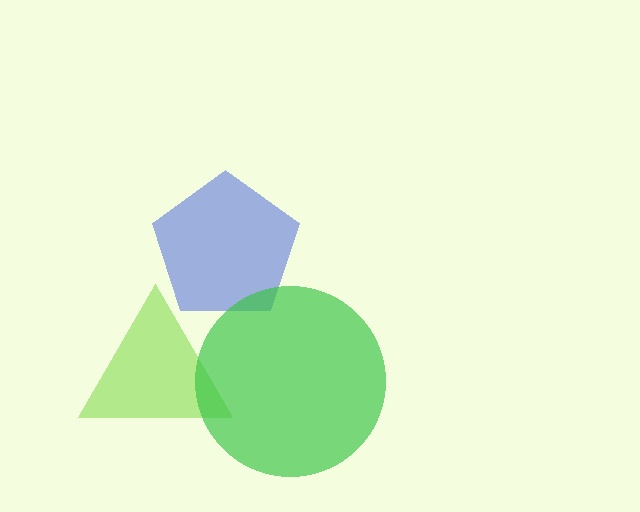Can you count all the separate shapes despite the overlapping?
Yes, there are 3 separate shapes.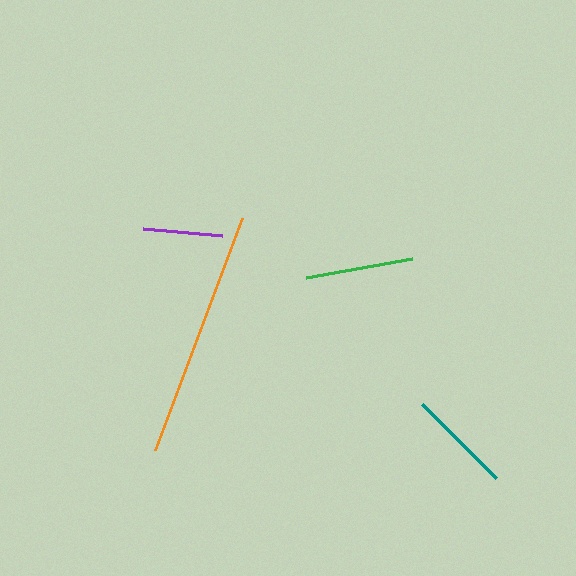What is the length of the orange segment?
The orange segment is approximately 248 pixels long.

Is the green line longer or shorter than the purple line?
The green line is longer than the purple line.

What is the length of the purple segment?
The purple segment is approximately 80 pixels long.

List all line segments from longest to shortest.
From longest to shortest: orange, green, teal, purple.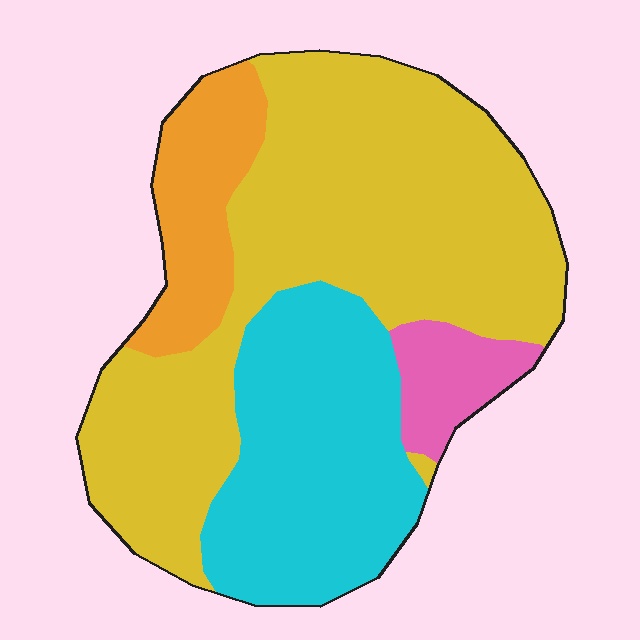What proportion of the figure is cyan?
Cyan takes up between a quarter and a half of the figure.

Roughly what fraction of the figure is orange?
Orange takes up about one eighth (1/8) of the figure.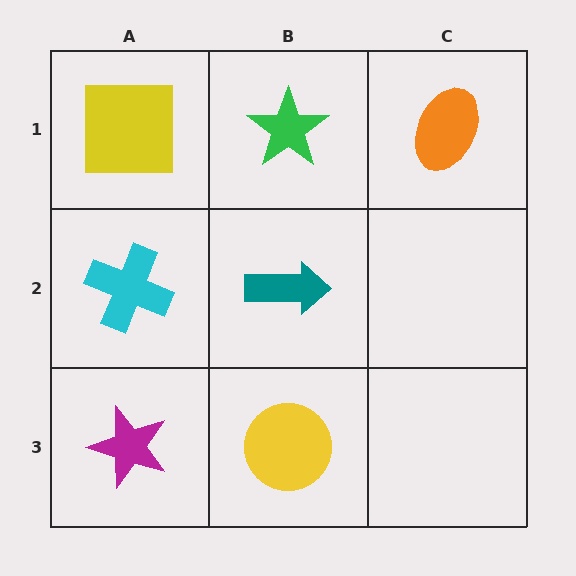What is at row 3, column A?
A magenta star.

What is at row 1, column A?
A yellow square.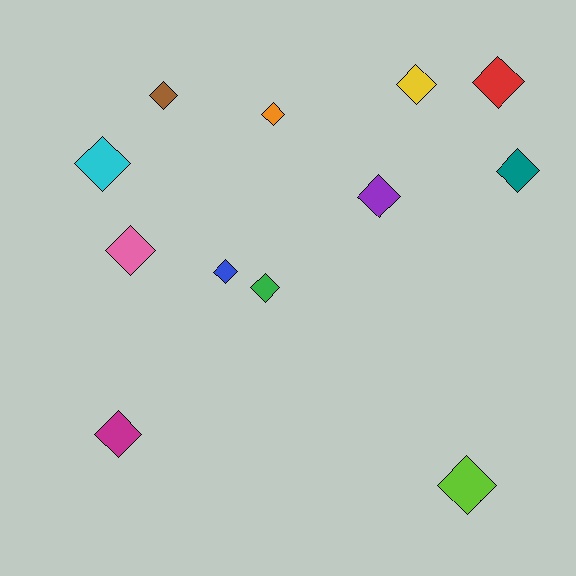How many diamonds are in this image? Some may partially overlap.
There are 12 diamonds.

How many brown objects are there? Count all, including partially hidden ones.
There is 1 brown object.